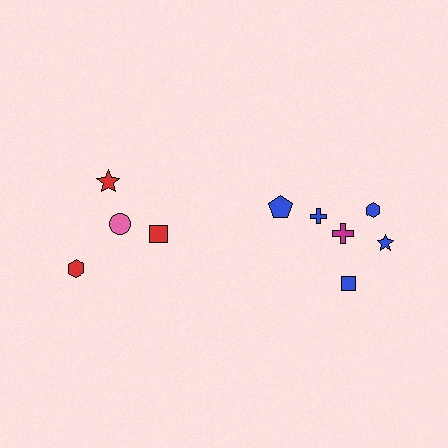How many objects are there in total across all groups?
There are 10 objects.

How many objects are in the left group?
There are 4 objects.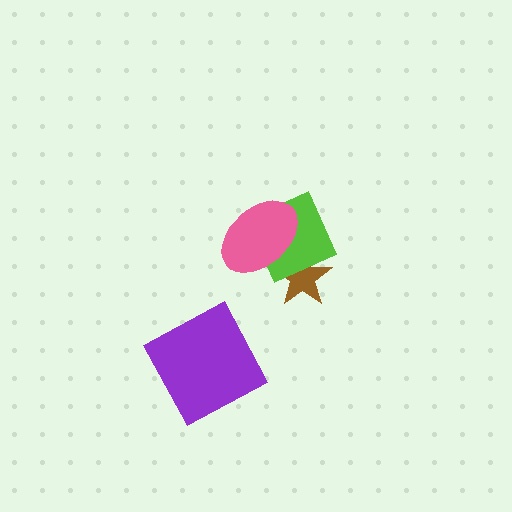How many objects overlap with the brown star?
2 objects overlap with the brown star.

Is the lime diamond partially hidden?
Yes, it is partially covered by another shape.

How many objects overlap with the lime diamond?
2 objects overlap with the lime diamond.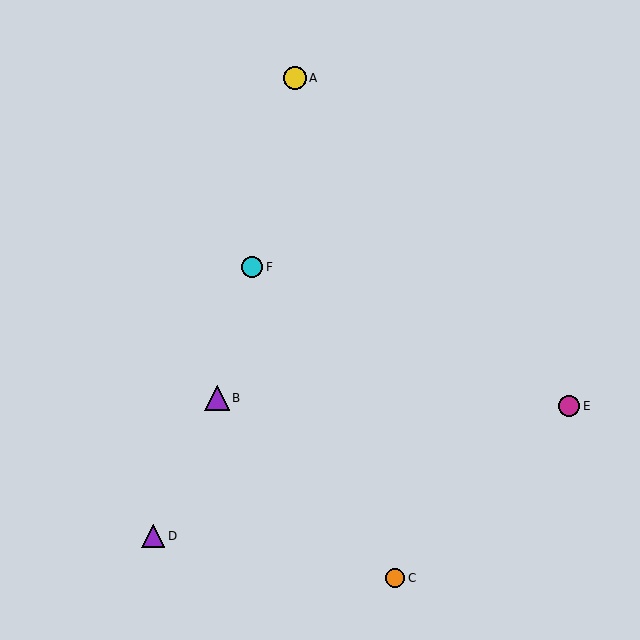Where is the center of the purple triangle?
The center of the purple triangle is at (217, 398).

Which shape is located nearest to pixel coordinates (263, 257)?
The cyan circle (labeled F) at (252, 267) is nearest to that location.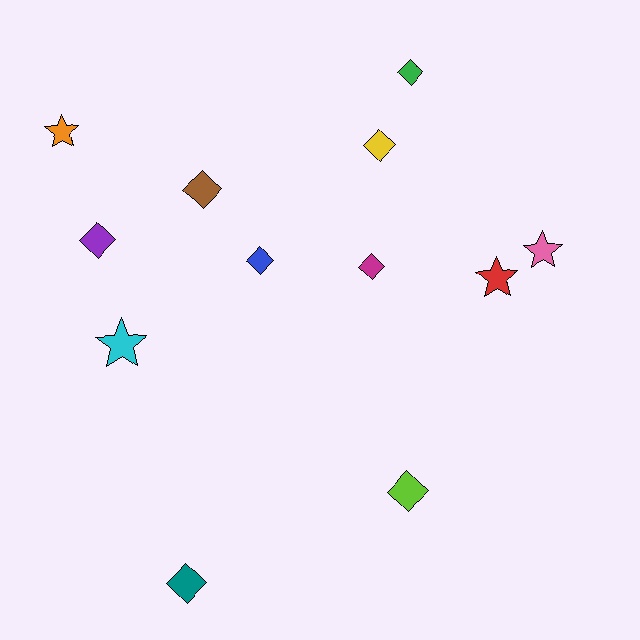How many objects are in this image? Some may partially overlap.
There are 12 objects.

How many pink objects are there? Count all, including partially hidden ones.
There is 1 pink object.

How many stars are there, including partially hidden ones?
There are 4 stars.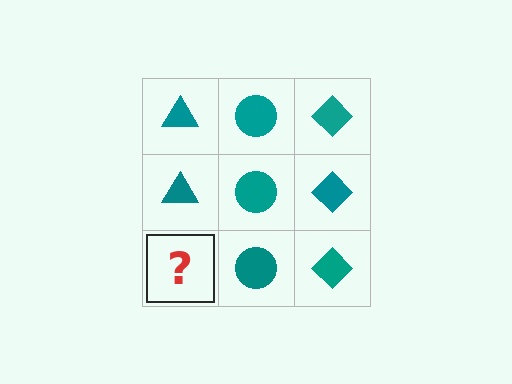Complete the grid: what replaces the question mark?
The question mark should be replaced with a teal triangle.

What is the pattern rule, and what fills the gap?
The rule is that each column has a consistent shape. The gap should be filled with a teal triangle.